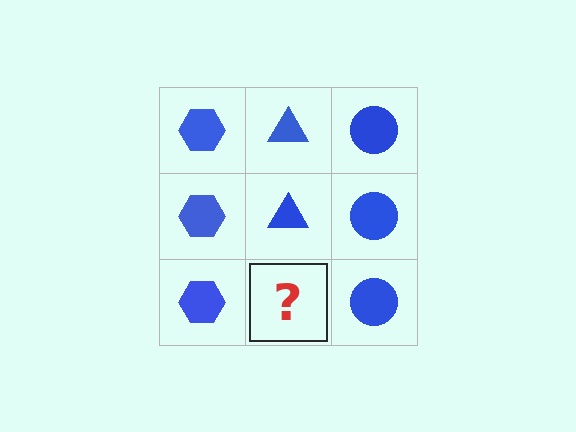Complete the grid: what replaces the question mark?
The question mark should be replaced with a blue triangle.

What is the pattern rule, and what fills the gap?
The rule is that each column has a consistent shape. The gap should be filled with a blue triangle.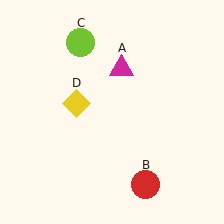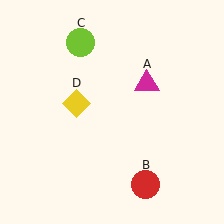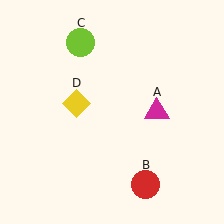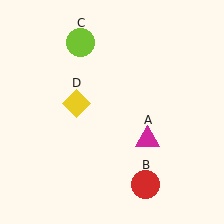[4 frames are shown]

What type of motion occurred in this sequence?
The magenta triangle (object A) rotated clockwise around the center of the scene.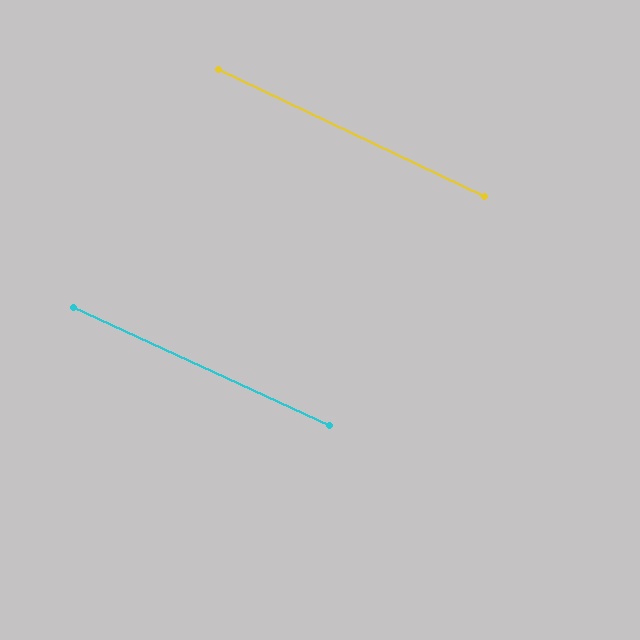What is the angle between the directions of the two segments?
Approximately 1 degree.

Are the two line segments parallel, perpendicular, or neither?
Parallel — their directions differ by only 0.7°.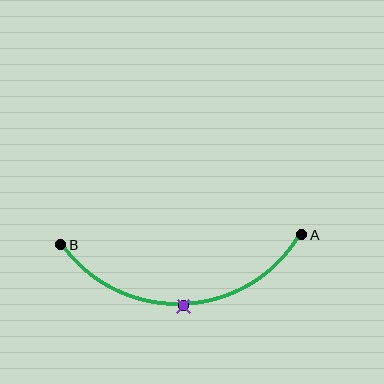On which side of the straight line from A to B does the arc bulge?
The arc bulges below the straight line connecting A and B.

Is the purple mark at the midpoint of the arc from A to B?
Yes. The purple mark lies on the arc at equal arc-length from both A and B — it is the arc midpoint.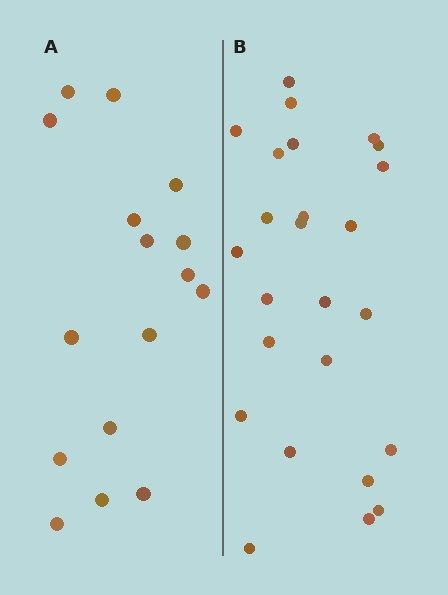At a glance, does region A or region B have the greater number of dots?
Region B (the right region) has more dots.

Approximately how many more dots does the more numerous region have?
Region B has roughly 8 or so more dots than region A.